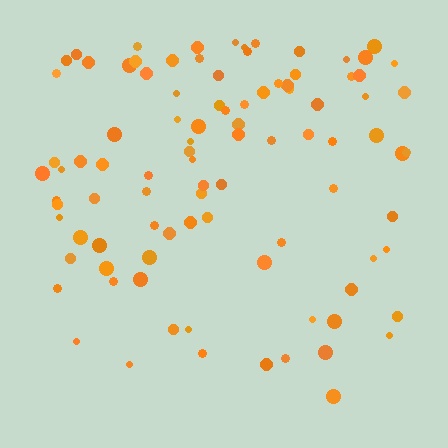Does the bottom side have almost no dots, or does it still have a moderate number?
Still a moderate number, just noticeably fewer than the top.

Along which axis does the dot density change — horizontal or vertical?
Vertical.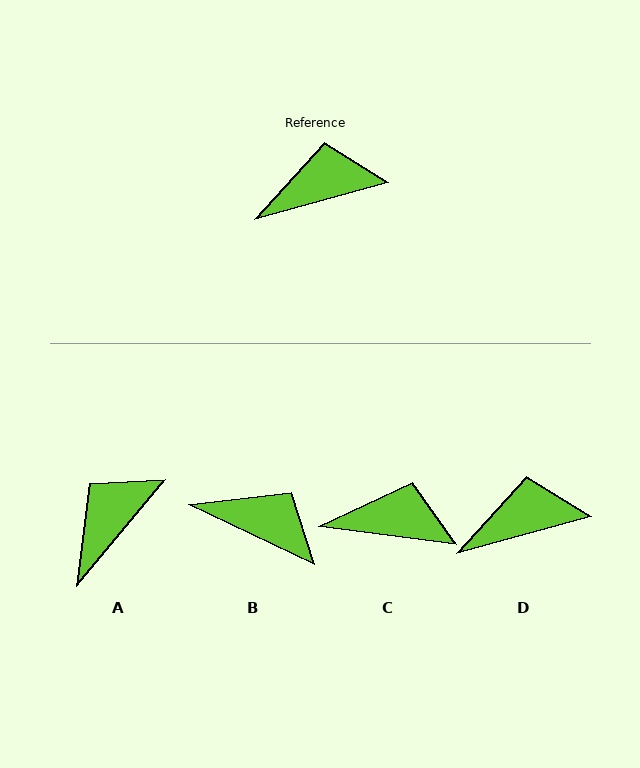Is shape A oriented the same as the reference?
No, it is off by about 35 degrees.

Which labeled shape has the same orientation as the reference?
D.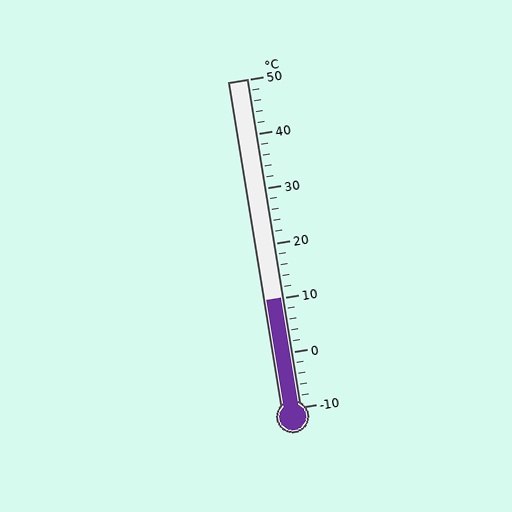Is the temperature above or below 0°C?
The temperature is above 0°C.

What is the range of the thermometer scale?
The thermometer scale ranges from -10°C to 50°C.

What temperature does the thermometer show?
The thermometer shows approximately 10°C.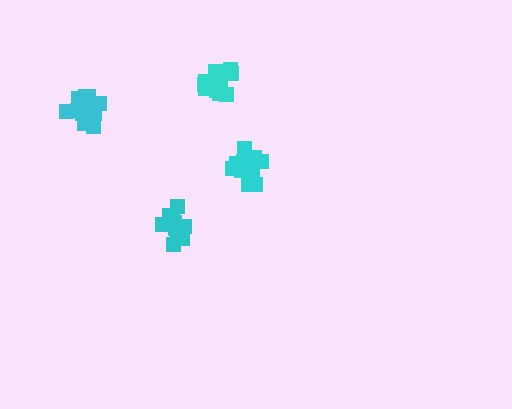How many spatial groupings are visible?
There are 4 spatial groupings.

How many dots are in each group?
Group 1: 16 dots, Group 2: 17 dots, Group 3: 16 dots, Group 4: 13 dots (62 total).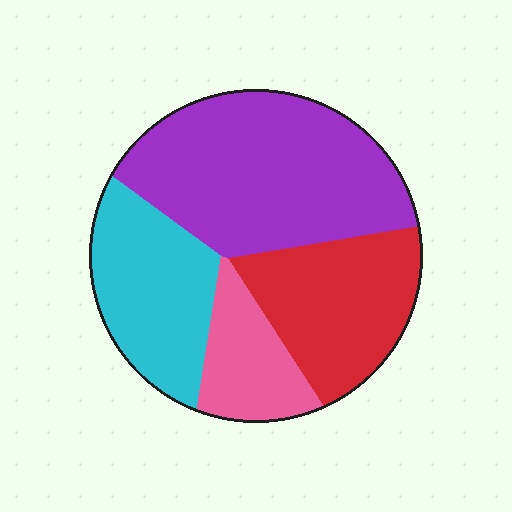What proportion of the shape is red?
Red takes up about one quarter (1/4) of the shape.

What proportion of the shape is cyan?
Cyan takes up about one quarter (1/4) of the shape.